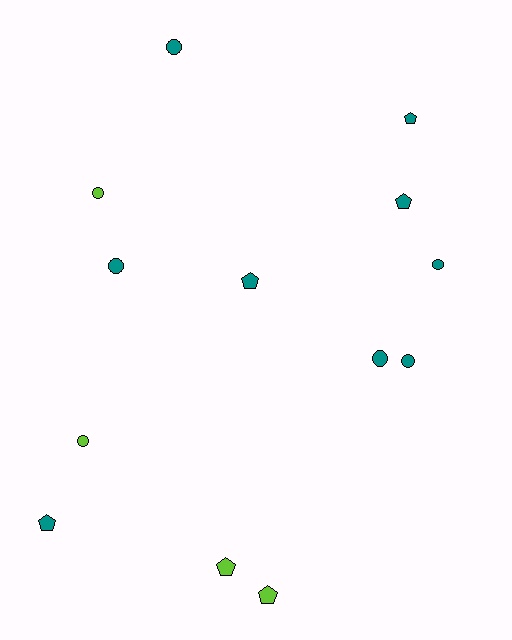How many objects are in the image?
There are 13 objects.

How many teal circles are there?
There are 5 teal circles.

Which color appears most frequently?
Teal, with 9 objects.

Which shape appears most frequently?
Circle, with 7 objects.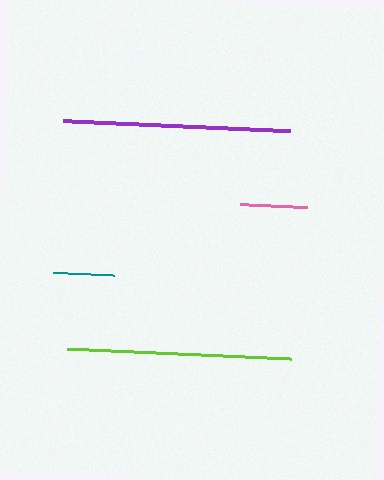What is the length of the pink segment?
The pink segment is approximately 66 pixels long.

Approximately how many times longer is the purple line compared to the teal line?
The purple line is approximately 3.8 times the length of the teal line.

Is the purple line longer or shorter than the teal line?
The purple line is longer than the teal line.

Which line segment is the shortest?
The teal line is the shortest at approximately 60 pixels.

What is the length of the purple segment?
The purple segment is approximately 227 pixels long.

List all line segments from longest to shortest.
From longest to shortest: purple, lime, pink, teal.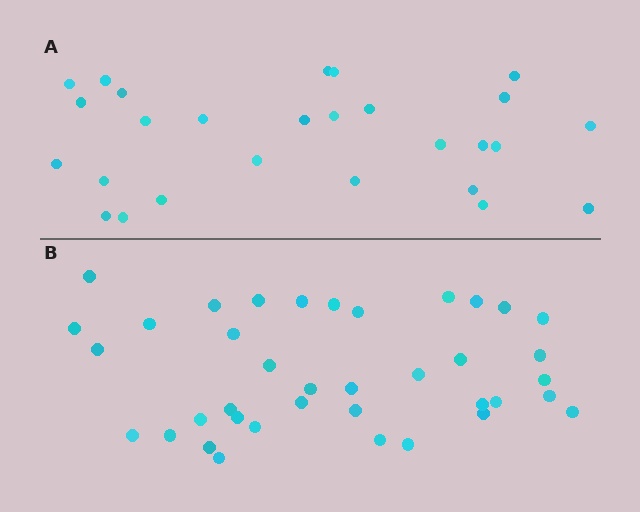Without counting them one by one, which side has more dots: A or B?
Region B (the bottom region) has more dots.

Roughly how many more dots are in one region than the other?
Region B has roughly 12 or so more dots than region A.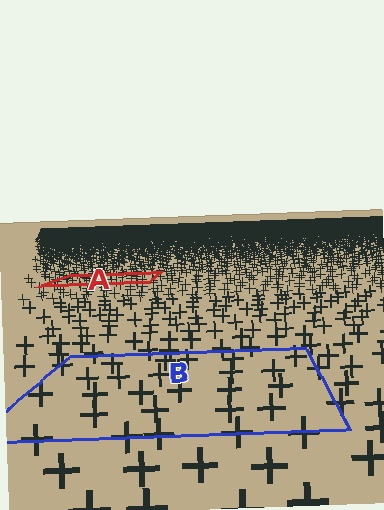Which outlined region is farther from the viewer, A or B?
Region A is farther from the viewer — the texture elements inside it appear smaller and more densely packed.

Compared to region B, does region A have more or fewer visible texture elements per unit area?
Region A has more texture elements per unit area — they are packed more densely because it is farther away.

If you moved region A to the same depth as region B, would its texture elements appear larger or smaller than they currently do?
They would appear larger. At a closer depth, the same texture elements are projected at a bigger on-screen size.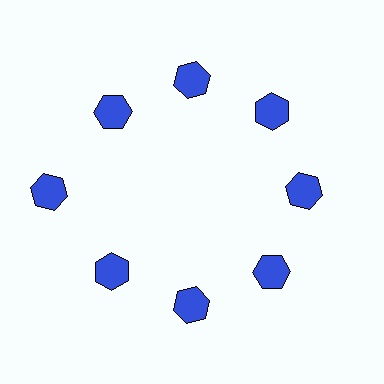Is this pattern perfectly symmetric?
No. The 8 blue hexagons are arranged in a ring, but one element near the 9 o'clock position is pushed outward from the center, breaking the 8-fold rotational symmetry.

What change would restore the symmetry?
The symmetry would be restored by moving it inward, back onto the ring so that all 8 hexagons sit at equal angles and equal distance from the center.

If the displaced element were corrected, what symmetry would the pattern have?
It would have 8-fold rotational symmetry — the pattern would map onto itself every 45 degrees.